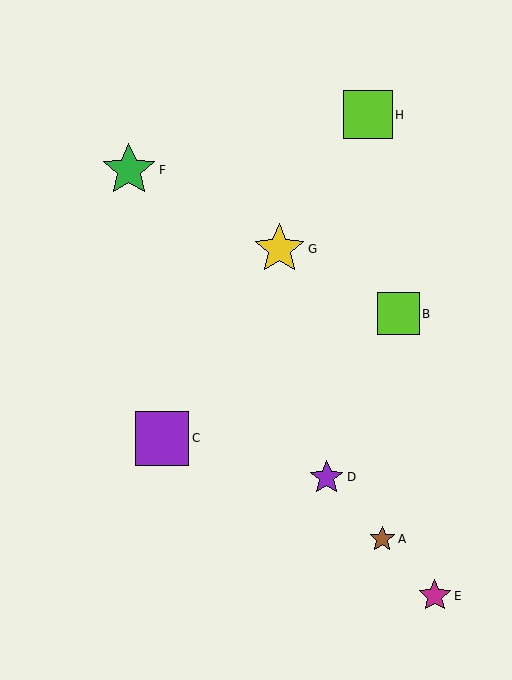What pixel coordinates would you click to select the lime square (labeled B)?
Click at (398, 314) to select the lime square B.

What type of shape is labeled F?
Shape F is a green star.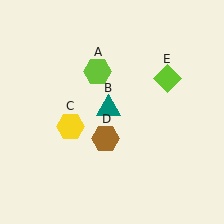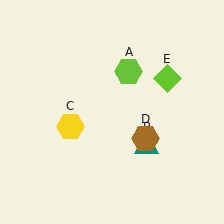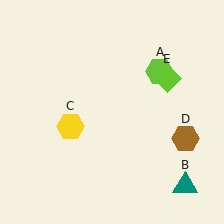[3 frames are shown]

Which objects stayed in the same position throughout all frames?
Yellow hexagon (object C) and lime diamond (object E) remained stationary.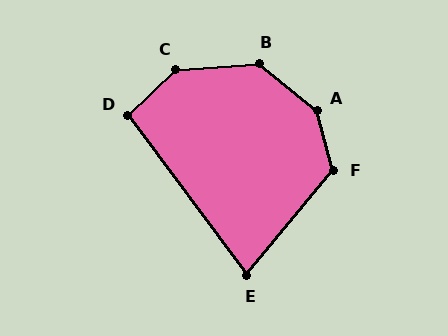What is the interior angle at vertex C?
Approximately 140 degrees (obtuse).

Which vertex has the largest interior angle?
A, at approximately 144 degrees.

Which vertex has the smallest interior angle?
E, at approximately 76 degrees.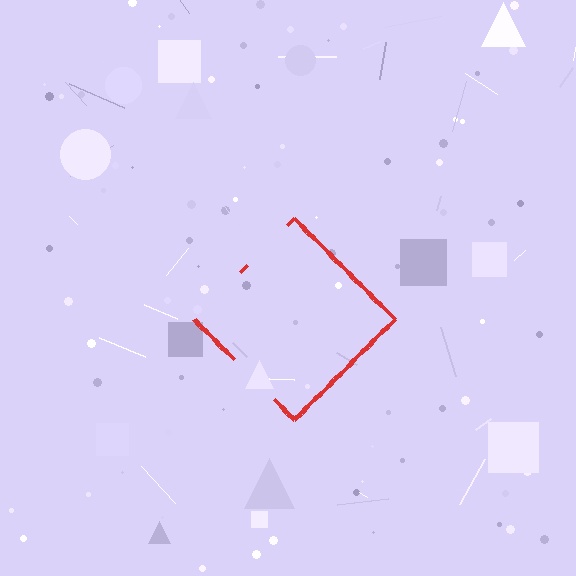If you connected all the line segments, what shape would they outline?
They would outline a diamond.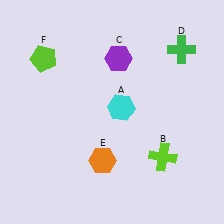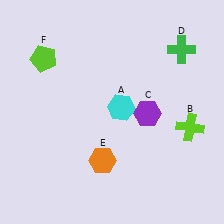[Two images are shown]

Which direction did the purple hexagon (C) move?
The purple hexagon (C) moved down.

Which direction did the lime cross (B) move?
The lime cross (B) moved up.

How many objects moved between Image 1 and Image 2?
2 objects moved between the two images.